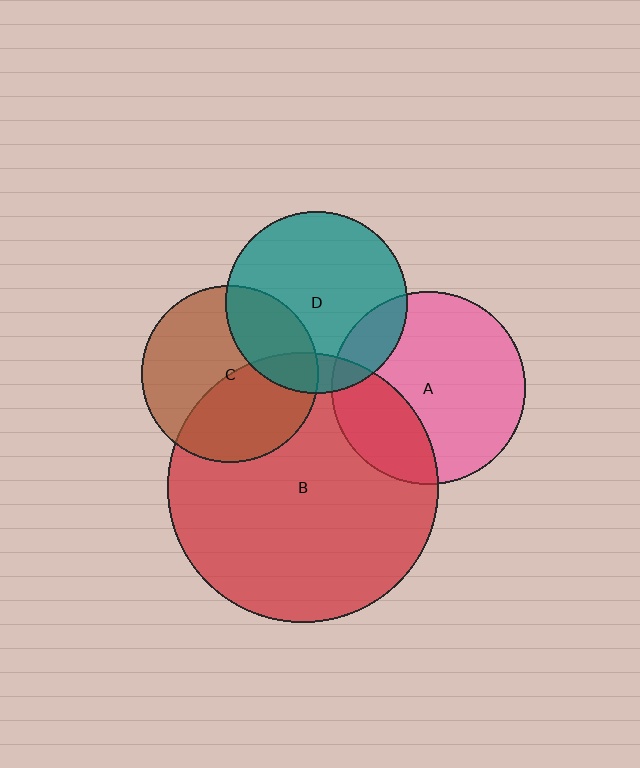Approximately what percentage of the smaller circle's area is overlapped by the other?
Approximately 15%.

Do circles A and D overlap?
Yes.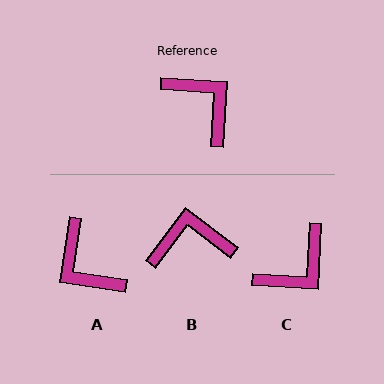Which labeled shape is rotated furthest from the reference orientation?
A, about 175 degrees away.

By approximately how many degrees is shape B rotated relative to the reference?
Approximately 56 degrees counter-clockwise.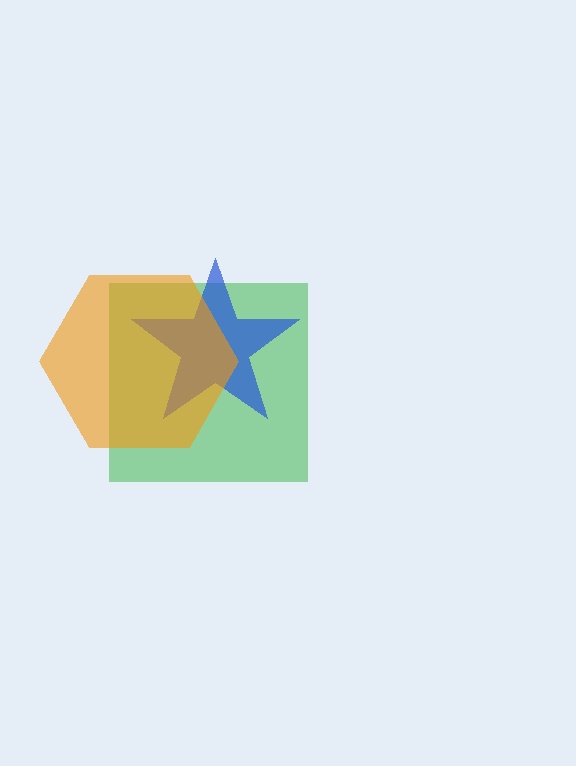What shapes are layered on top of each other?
The layered shapes are: a green square, a blue star, an orange hexagon.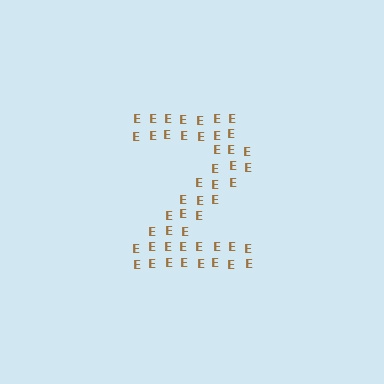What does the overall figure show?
The overall figure shows the digit 2.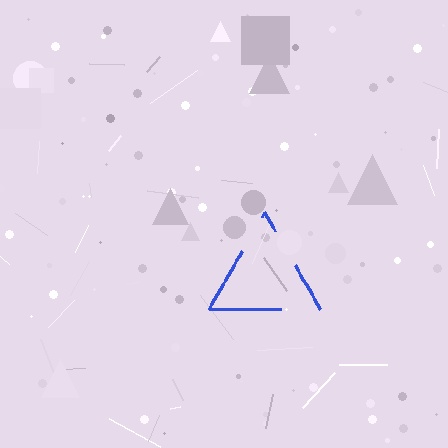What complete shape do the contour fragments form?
The contour fragments form a triangle.